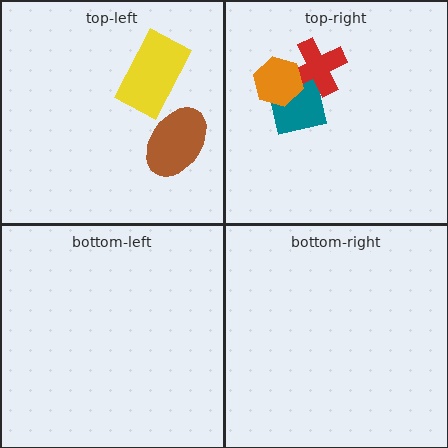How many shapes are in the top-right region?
3.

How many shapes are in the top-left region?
2.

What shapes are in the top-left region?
The yellow rectangle, the brown ellipse.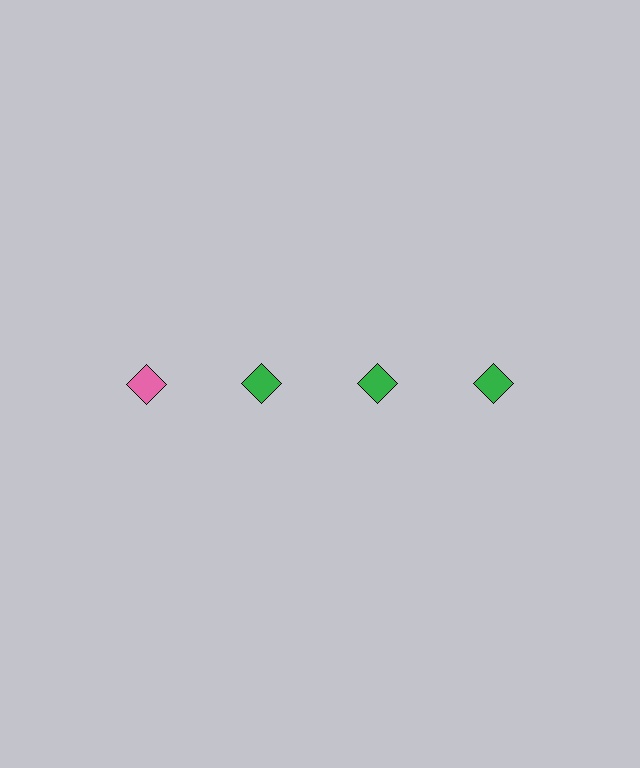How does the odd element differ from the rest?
It has a different color: pink instead of green.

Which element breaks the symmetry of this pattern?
The pink diamond in the top row, leftmost column breaks the symmetry. All other shapes are green diamonds.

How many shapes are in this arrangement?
There are 4 shapes arranged in a grid pattern.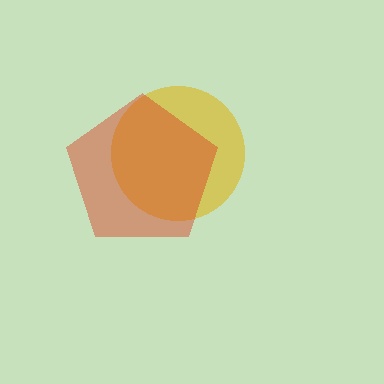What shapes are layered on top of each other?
The layered shapes are: a yellow circle, a red pentagon.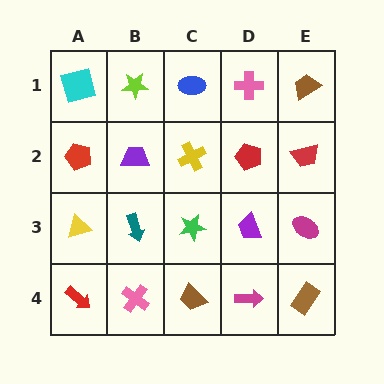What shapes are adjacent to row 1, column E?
A red trapezoid (row 2, column E), a pink cross (row 1, column D).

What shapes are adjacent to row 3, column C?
A yellow cross (row 2, column C), a brown trapezoid (row 4, column C), a teal arrow (row 3, column B), a purple trapezoid (row 3, column D).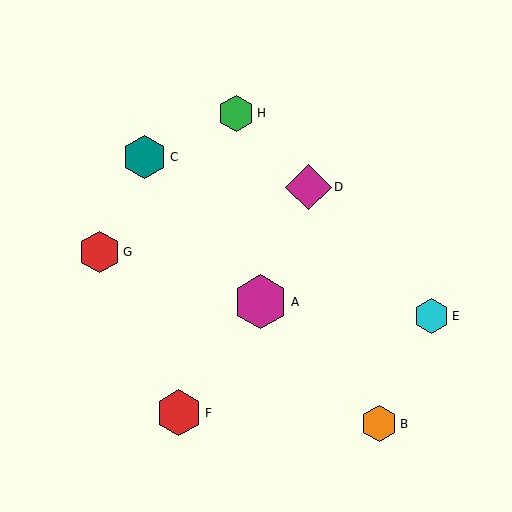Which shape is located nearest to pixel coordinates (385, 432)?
The orange hexagon (labeled B) at (379, 424) is nearest to that location.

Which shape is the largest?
The magenta hexagon (labeled A) is the largest.